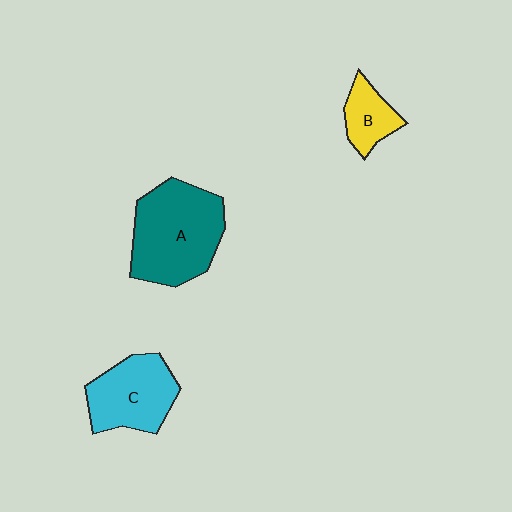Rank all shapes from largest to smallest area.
From largest to smallest: A (teal), C (cyan), B (yellow).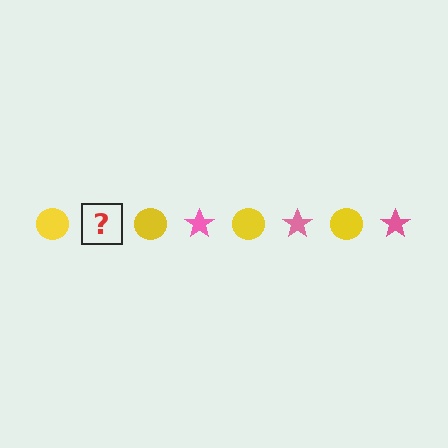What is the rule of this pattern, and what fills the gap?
The rule is that the pattern alternates between yellow circle and pink star. The gap should be filled with a pink star.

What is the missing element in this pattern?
The missing element is a pink star.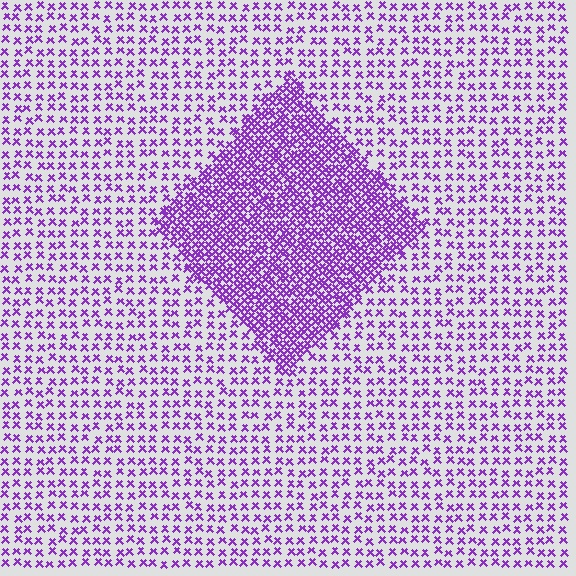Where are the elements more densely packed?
The elements are more densely packed inside the diamond boundary.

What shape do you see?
I see a diamond.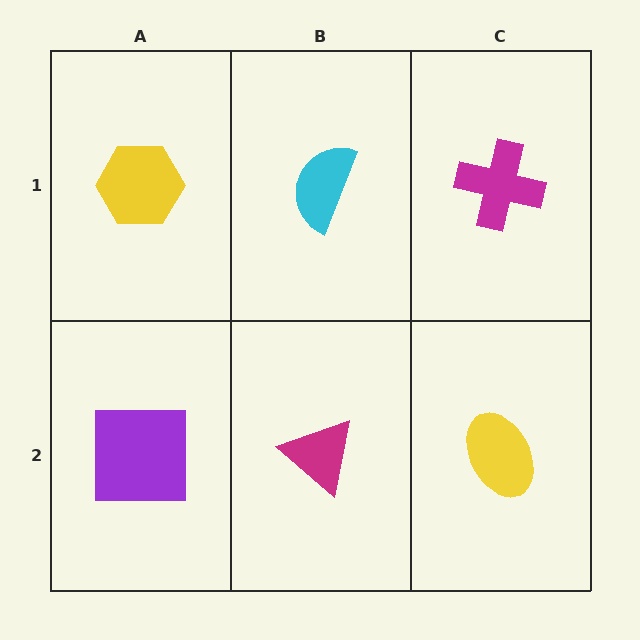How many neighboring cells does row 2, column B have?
3.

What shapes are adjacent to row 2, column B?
A cyan semicircle (row 1, column B), a purple square (row 2, column A), a yellow ellipse (row 2, column C).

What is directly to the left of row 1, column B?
A yellow hexagon.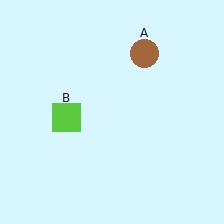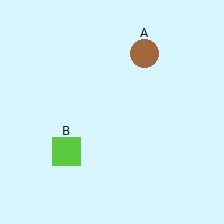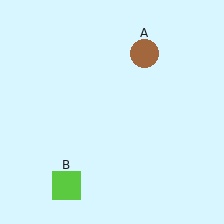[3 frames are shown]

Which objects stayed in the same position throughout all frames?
Brown circle (object A) remained stationary.